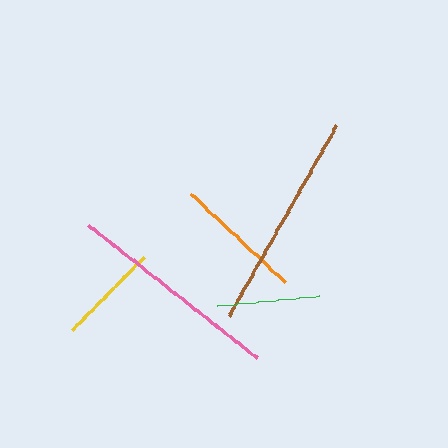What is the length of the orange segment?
The orange segment is approximately 130 pixels long.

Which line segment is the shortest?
The yellow line is the shortest at approximately 102 pixels.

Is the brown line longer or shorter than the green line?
The brown line is longer than the green line.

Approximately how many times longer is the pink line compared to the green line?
The pink line is approximately 2.1 times the length of the green line.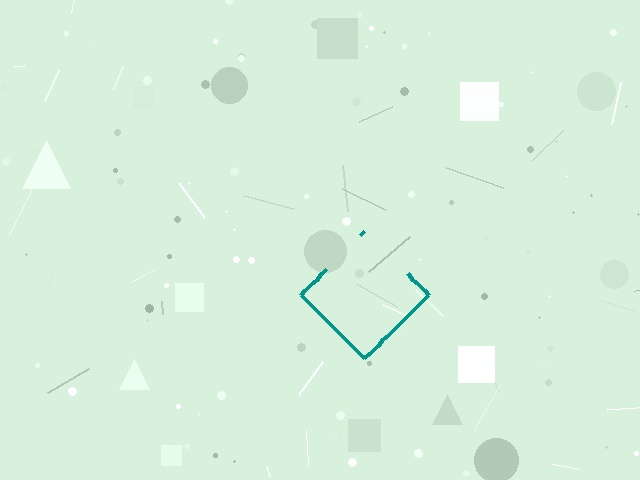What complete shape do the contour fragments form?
The contour fragments form a diamond.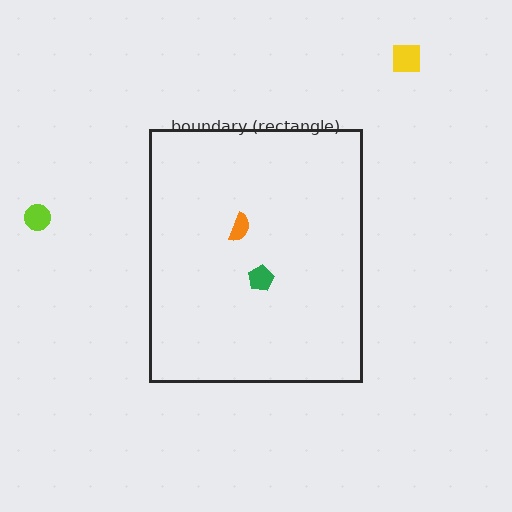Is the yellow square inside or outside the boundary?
Outside.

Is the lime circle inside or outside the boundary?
Outside.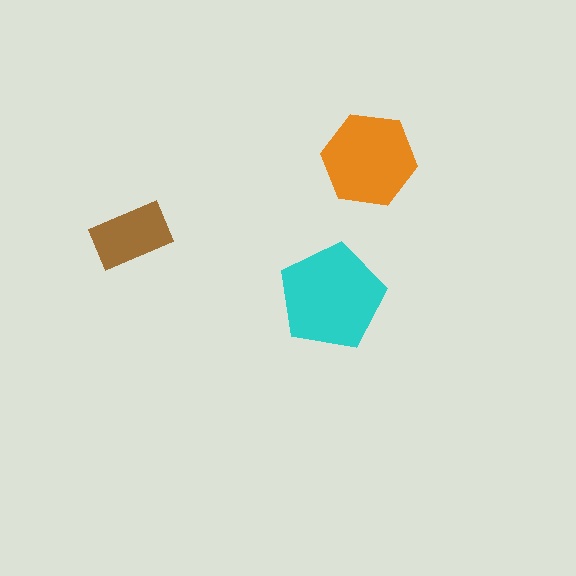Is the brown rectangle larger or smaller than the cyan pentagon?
Smaller.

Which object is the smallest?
The brown rectangle.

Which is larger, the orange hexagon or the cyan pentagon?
The cyan pentagon.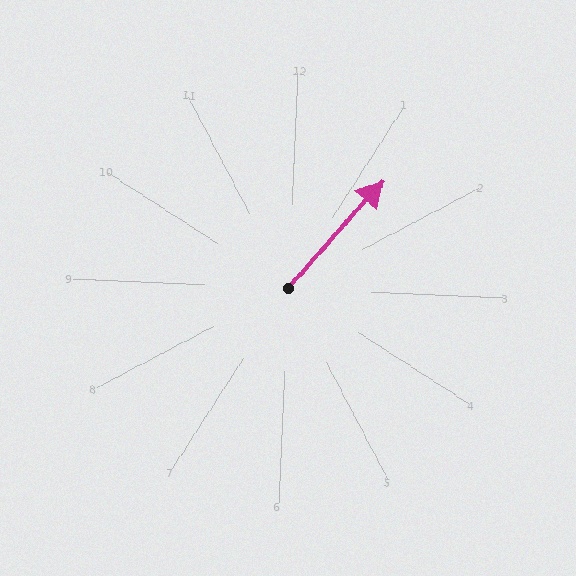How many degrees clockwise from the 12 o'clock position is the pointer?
Approximately 39 degrees.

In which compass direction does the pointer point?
Northeast.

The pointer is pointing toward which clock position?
Roughly 1 o'clock.